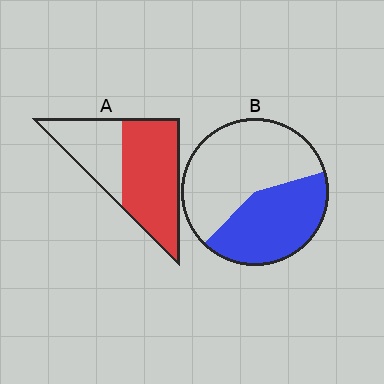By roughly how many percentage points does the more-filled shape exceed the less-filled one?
By roughly 20 percentage points (A over B).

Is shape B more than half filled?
No.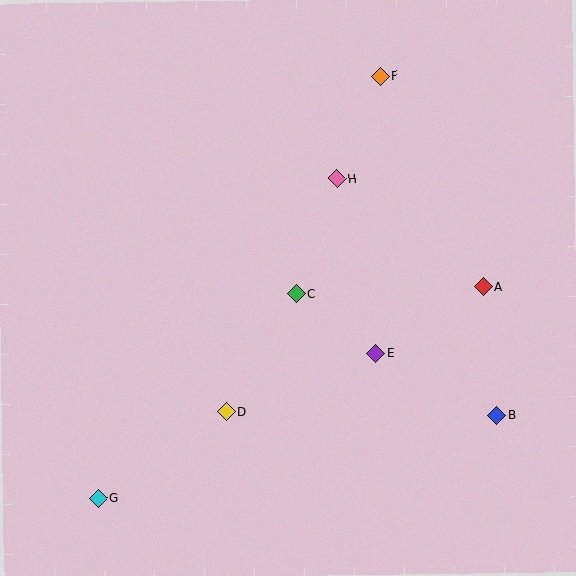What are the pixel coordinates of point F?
Point F is at (380, 76).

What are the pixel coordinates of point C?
Point C is at (296, 293).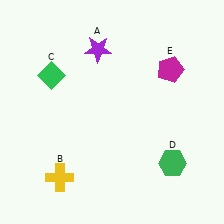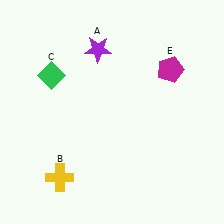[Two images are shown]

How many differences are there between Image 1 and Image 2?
There is 1 difference between the two images.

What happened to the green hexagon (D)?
The green hexagon (D) was removed in Image 2. It was in the bottom-right area of Image 1.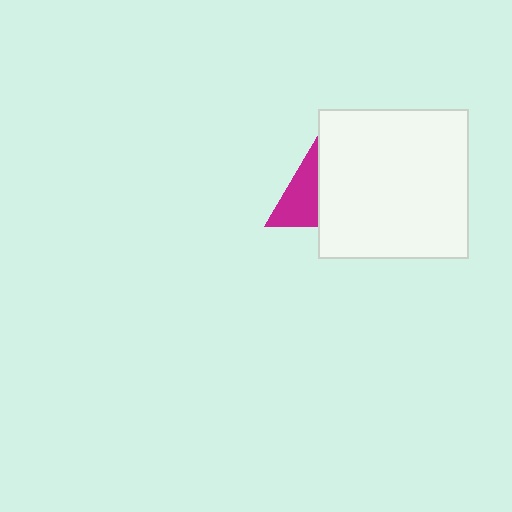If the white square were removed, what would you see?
You would see the complete magenta triangle.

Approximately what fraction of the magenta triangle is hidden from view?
Roughly 55% of the magenta triangle is hidden behind the white square.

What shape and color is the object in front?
The object in front is a white square.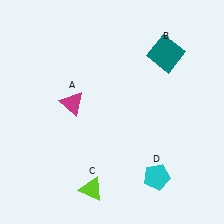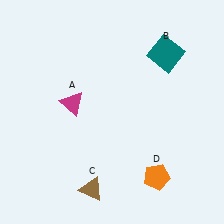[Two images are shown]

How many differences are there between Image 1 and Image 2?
There are 2 differences between the two images.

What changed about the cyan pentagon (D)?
In Image 1, D is cyan. In Image 2, it changed to orange.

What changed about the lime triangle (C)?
In Image 1, C is lime. In Image 2, it changed to brown.